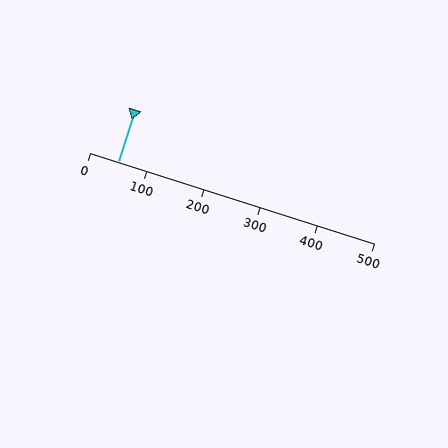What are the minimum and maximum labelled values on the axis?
The axis runs from 0 to 500.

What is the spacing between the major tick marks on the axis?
The major ticks are spaced 100 apart.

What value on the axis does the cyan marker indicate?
The marker indicates approximately 50.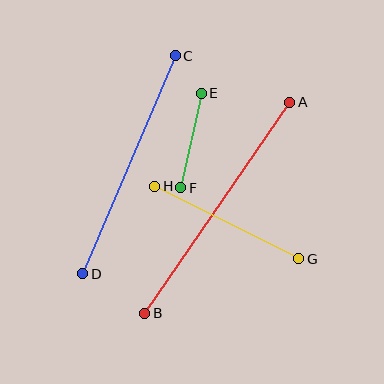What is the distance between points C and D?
The distance is approximately 237 pixels.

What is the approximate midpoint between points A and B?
The midpoint is at approximately (217, 208) pixels.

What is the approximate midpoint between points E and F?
The midpoint is at approximately (191, 141) pixels.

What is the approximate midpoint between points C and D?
The midpoint is at approximately (129, 165) pixels.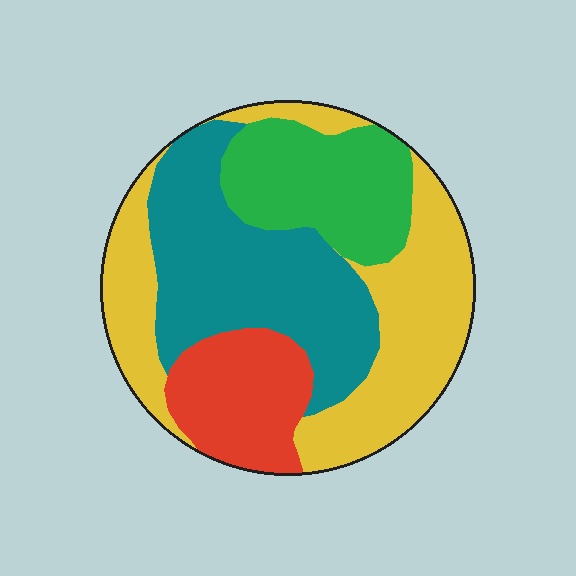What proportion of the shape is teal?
Teal takes up about one third (1/3) of the shape.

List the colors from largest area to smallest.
From largest to smallest: yellow, teal, green, red.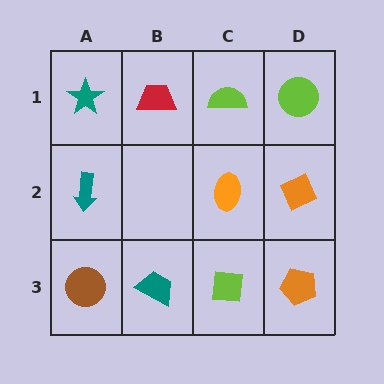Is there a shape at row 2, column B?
No, that cell is empty.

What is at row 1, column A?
A teal star.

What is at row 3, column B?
A teal trapezoid.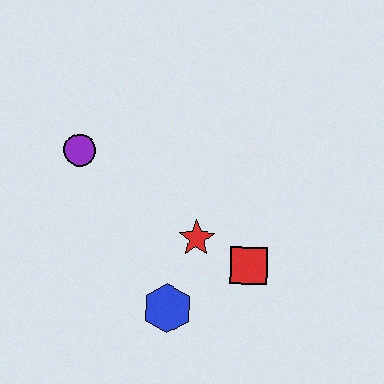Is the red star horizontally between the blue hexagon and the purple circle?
No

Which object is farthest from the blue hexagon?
The purple circle is farthest from the blue hexagon.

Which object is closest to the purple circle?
The red star is closest to the purple circle.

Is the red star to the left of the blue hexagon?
No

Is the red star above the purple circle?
No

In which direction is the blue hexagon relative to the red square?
The blue hexagon is to the left of the red square.